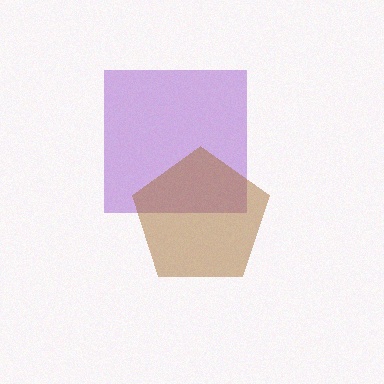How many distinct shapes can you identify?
There are 2 distinct shapes: a purple square, a brown pentagon.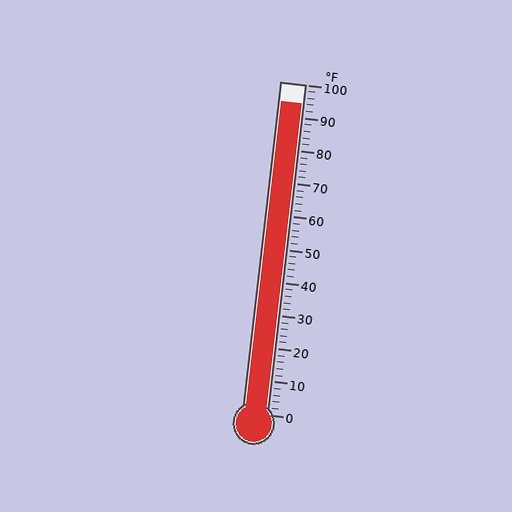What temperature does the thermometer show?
The thermometer shows approximately 94°F.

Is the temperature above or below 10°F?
The temperature is above 10°F.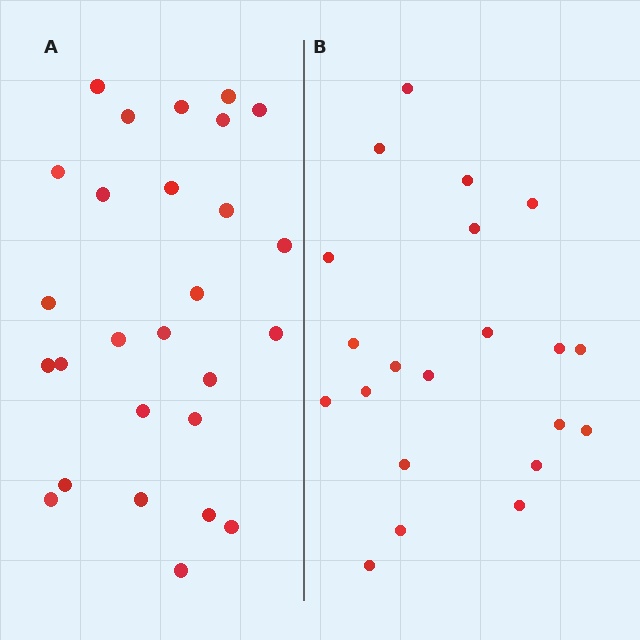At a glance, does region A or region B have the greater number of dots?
Region A (the left region) has more dots.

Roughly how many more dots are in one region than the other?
Region A has about 6 more dots than region B.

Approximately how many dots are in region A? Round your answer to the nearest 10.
About 30 dots. (The exact count is 27, which rounds to 30.)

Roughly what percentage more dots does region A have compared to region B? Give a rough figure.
About 30% more.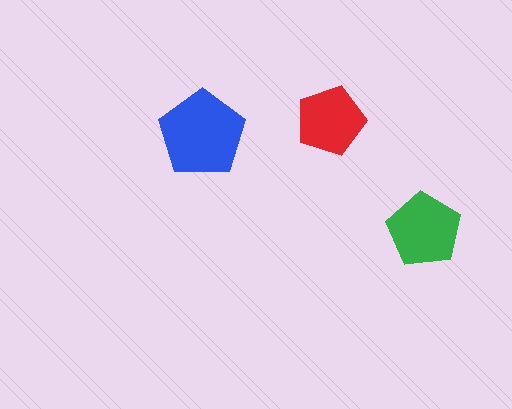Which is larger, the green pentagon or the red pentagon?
The green one.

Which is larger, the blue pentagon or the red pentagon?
The blue one.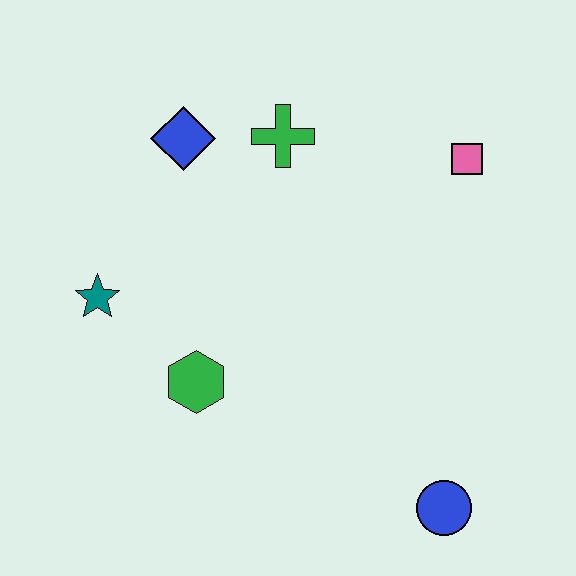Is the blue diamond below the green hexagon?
No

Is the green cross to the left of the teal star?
No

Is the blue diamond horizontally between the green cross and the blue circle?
No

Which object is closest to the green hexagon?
The teal star is closest to the green hexagon.